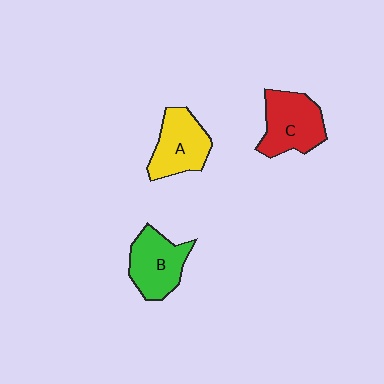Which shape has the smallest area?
Shape A (yellow).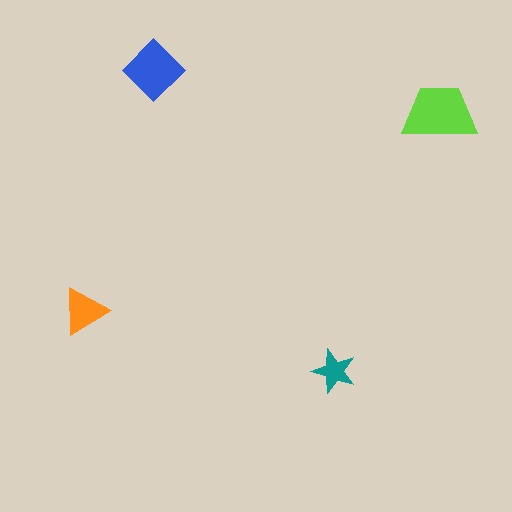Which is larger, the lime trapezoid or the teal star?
The lime trapezoid.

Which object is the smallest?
The teal star.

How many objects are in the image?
There are 4 objects in the image.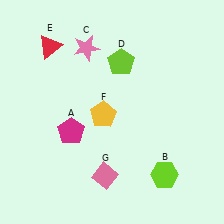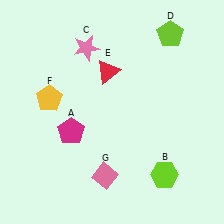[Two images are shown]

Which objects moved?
The objects that moved are: the lime pentagon (D), the red triangle (E), the yellow pentagon (F).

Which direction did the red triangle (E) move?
The red triangle (E) moved right.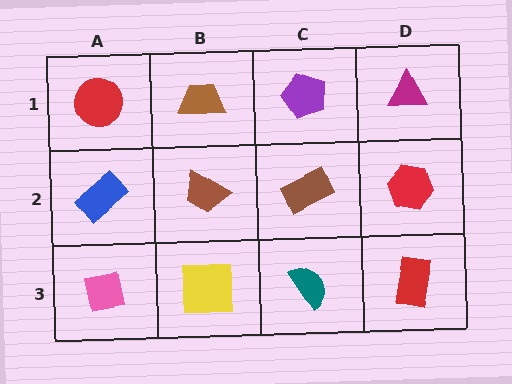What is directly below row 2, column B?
A yellow square.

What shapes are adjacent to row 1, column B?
A brown trapezoid (row 2, column B), a red circle (row 1, column A), a purple pentagon (row 1, column C).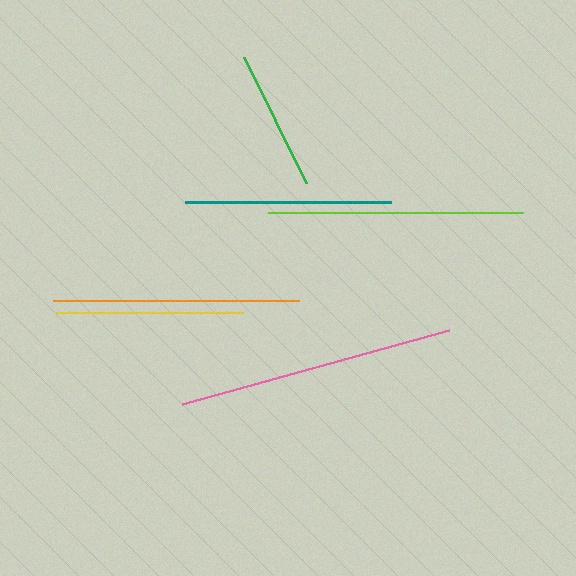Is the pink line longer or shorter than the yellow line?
The pink line is longer than the yellow line.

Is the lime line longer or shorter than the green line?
The lime line is longer than the green line.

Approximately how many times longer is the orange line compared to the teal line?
The orange line is approximately 1.2 times the length of the teal line.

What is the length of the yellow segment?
The yellow segment is approximately 187 pixels long.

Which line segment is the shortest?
The green line is the shortest at approximately 141 pixels.